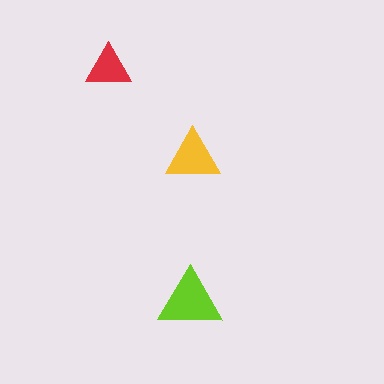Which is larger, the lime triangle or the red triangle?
The lime one.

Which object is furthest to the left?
The red triangle is leftmost.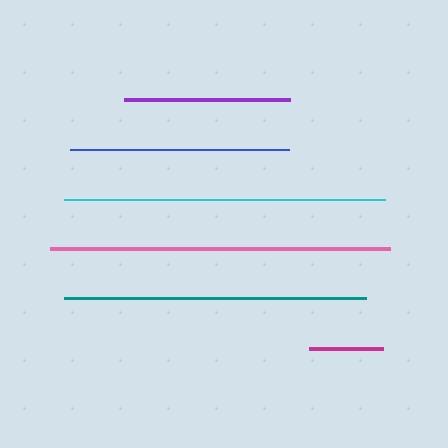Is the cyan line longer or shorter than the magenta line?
The cyan line is longer than the magenta line.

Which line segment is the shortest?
The magenta line is the shortest at approximately 74 pixels.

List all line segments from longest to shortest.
From longest to shortest: pink, cyan, teal, blue, purple, magenta.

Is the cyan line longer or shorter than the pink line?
The pink line is longer than the cyan line.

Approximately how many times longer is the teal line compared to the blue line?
The teal line is approximately 1.4 times the length of the blue line.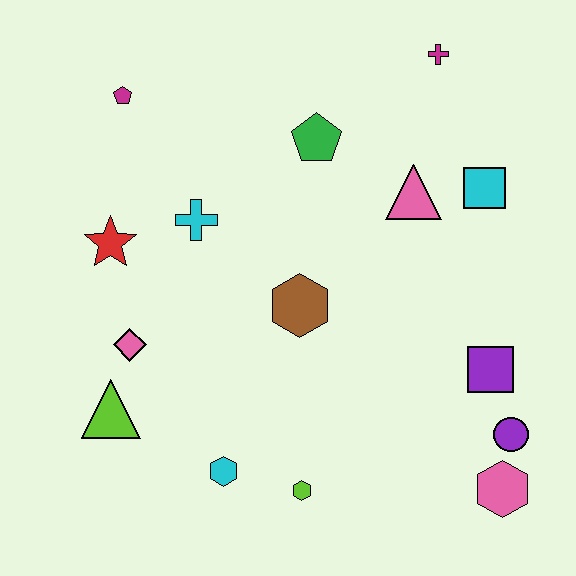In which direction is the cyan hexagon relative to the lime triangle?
The cyan hexagon is to the right of the lime triangle.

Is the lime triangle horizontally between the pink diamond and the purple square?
No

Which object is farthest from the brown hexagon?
The magenta cross is farthest from the brown hexagon.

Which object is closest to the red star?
The cyan cross is closest to the red star.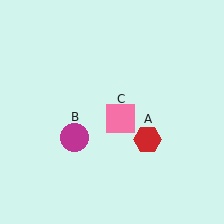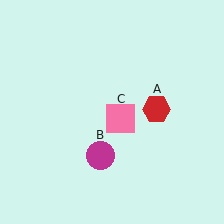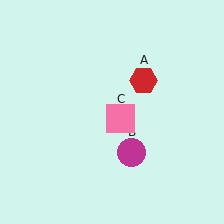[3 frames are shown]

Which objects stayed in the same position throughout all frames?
Pink square (object C) remained stationary.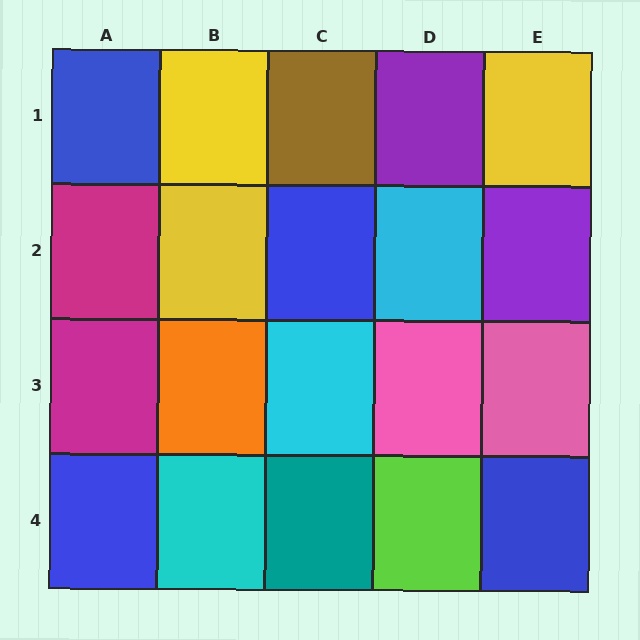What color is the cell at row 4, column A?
Blue.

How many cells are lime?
1 cell is lime.